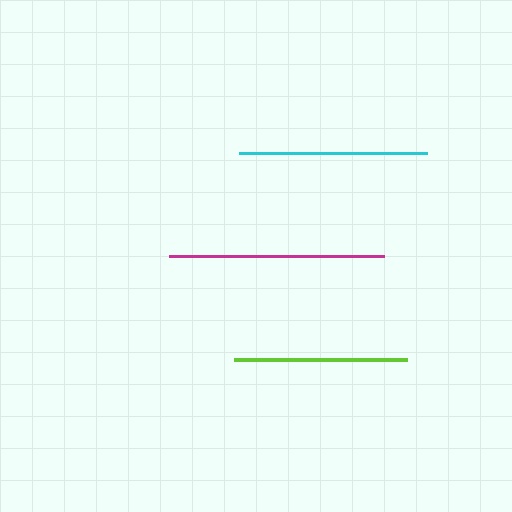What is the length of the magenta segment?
The magenta segment is approximately 215 pixels long.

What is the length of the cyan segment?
The cyan segment is approximately 188 pixels long.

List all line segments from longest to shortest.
From longest to shortest: magenta, cyan, lime.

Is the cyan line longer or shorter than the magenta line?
The magenta line is longer than the cyan line.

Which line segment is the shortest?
The lime line is the shortest at approximately 173 pixels.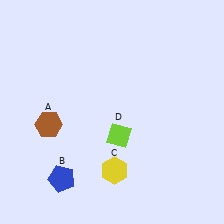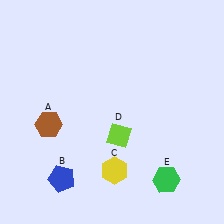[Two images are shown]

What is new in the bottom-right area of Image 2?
A green hexagon (E) was added in the bottom-right area of Image 2.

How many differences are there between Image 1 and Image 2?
There is 1 difference between the two images.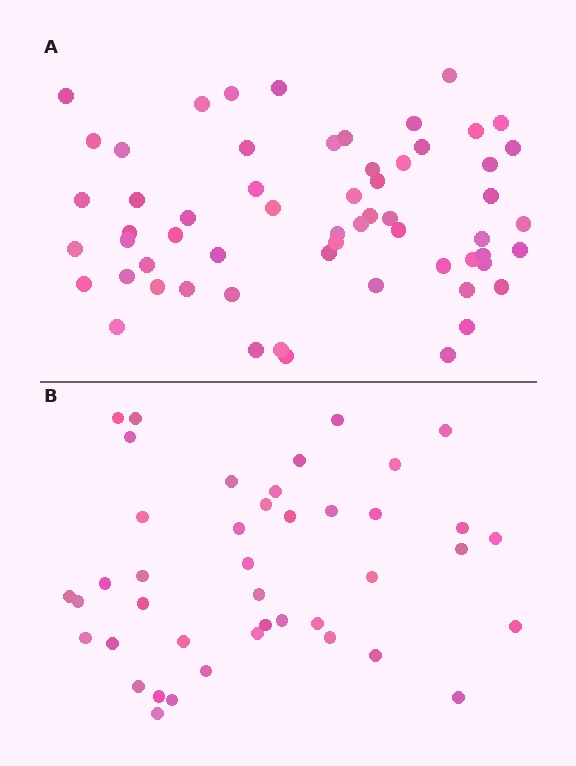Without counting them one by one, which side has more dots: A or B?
Region A (the top region) has more dots.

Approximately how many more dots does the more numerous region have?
Region A has approximately 20 more dots than region B.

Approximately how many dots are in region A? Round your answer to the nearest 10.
About 60 dots.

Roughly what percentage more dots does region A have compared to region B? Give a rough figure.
About 45% more.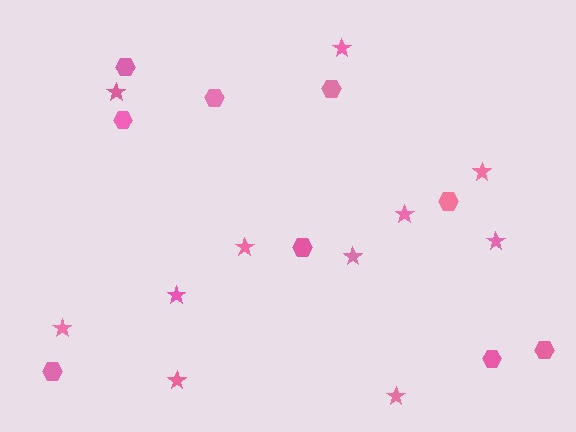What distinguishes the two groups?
There are 2 groups: one group of stars (11) and one group of hexagons (9).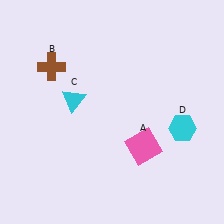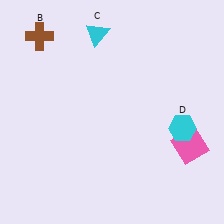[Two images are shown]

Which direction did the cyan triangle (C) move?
The cyan triangle (C) moved up.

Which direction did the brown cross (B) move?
The brown cross (B) moved up.